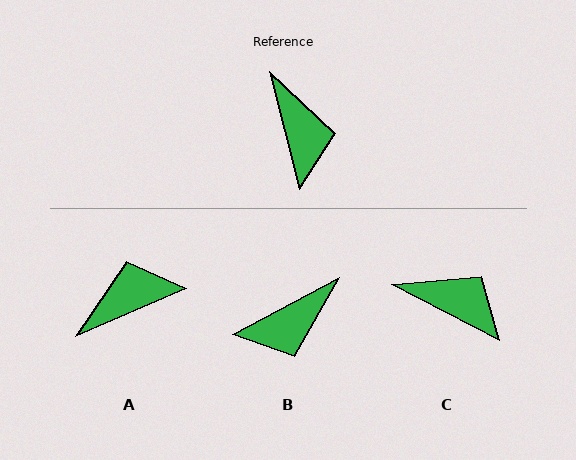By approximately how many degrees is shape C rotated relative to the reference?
Approximately 49 degrees counter-clockwise.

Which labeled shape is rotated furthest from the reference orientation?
A, about 99 degrees away.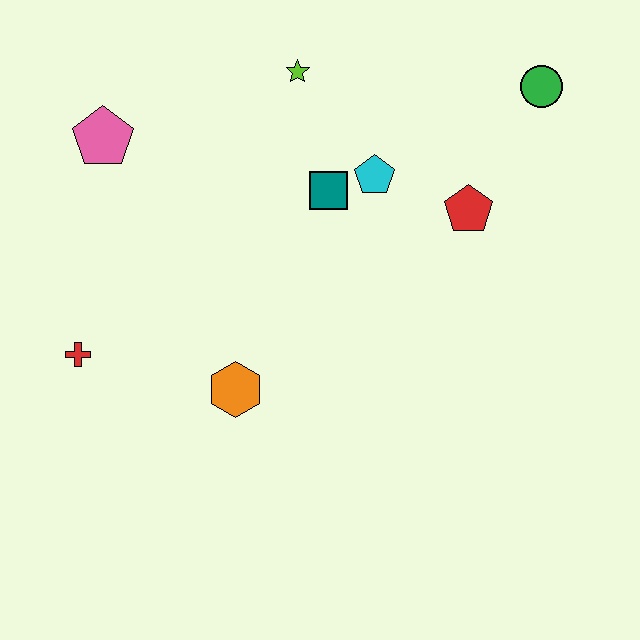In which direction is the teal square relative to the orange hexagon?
The teal square is above the orange hexagon.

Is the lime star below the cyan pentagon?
No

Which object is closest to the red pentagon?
The cyan pentagon is closest to the red pentagon.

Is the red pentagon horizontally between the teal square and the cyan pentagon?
No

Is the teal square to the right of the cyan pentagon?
No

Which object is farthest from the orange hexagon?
The green circle is farthest from the orange hexagon.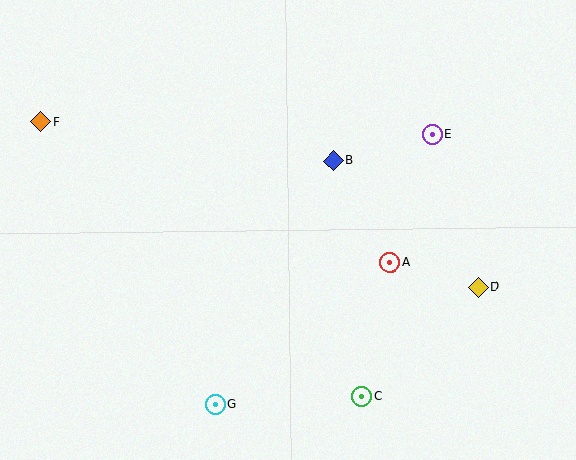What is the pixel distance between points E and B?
The distance between E and B is 102 pixels.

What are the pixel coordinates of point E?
Point E is at (432, 135).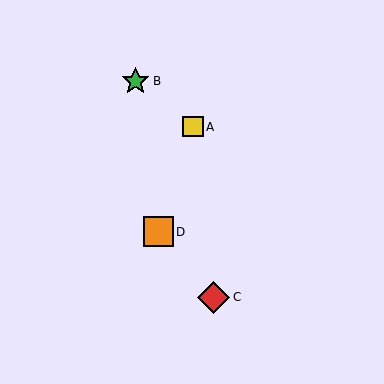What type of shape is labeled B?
Shape B is a green star.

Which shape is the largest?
The red diamond (labeled C) is the largest.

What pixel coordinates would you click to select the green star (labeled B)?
Click at (136, 81) to select the green star B.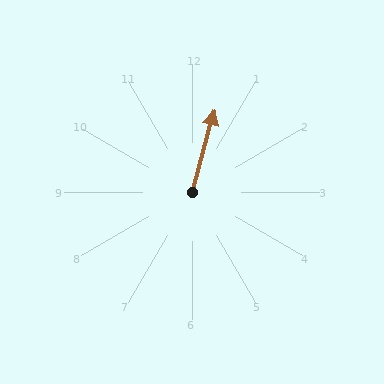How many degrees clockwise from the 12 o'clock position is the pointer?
Approximately 15 degrees.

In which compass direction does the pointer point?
North.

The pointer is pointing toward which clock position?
Roughly 1 o'clock.